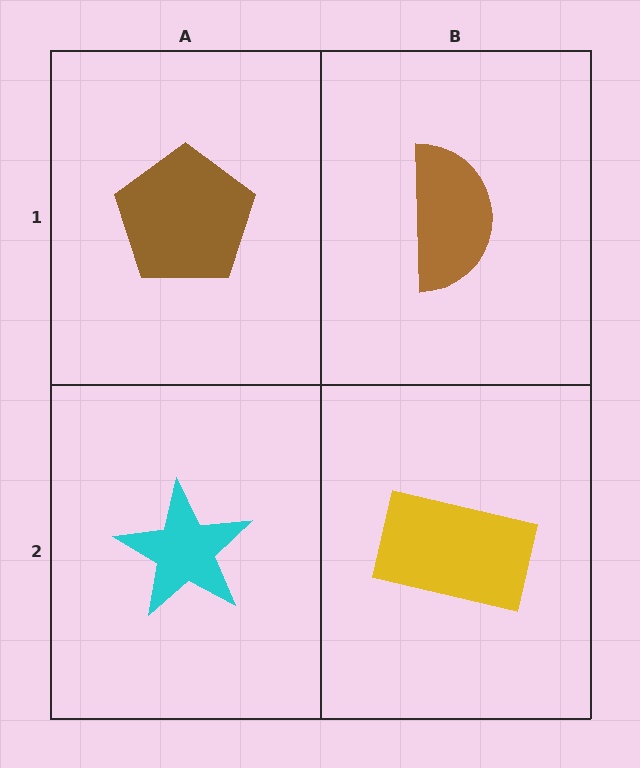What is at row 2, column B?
A yellow rectangle.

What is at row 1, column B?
A brown semicircle.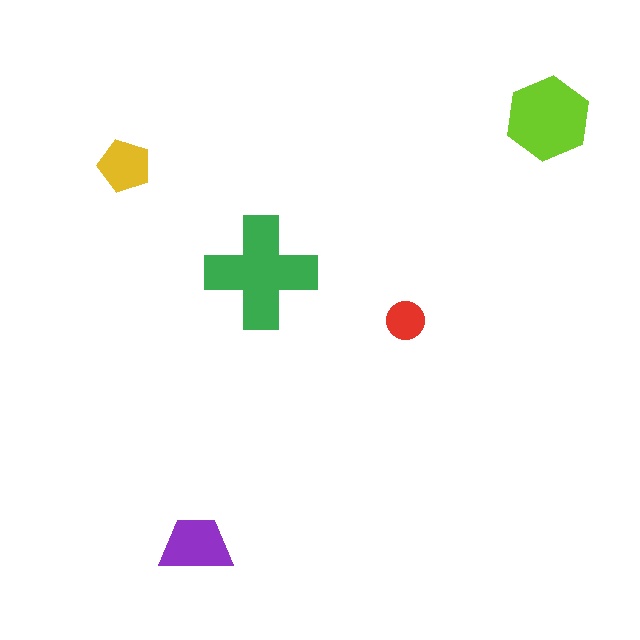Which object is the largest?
The green cross.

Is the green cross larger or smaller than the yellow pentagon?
Larger.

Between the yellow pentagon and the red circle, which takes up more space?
The yellow pentagon.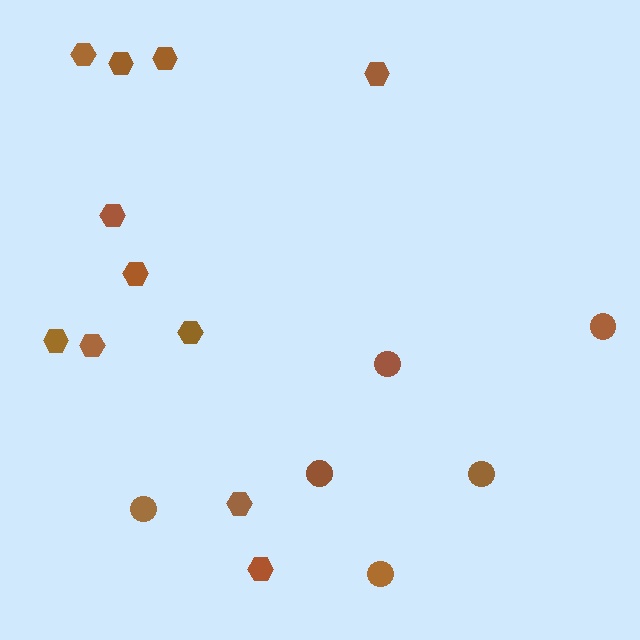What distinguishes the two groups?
There are 2 groups: one group of circles (6) and one group of hexagons (11).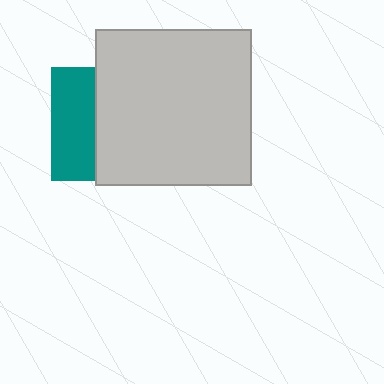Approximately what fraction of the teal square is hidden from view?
Roughly 61% of the teal square is hidden behind the light gray square.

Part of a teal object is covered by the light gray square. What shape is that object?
It is a square.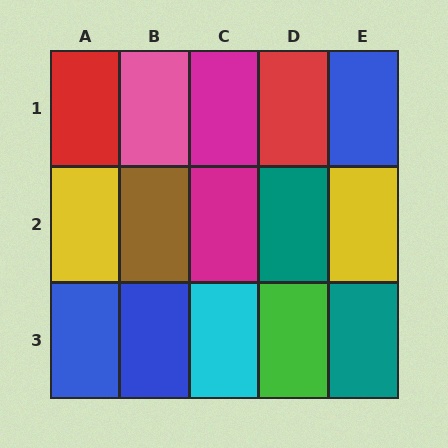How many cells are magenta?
2 cells are magenta.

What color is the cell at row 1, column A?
Red.